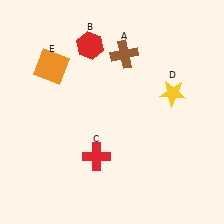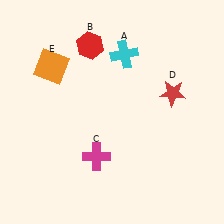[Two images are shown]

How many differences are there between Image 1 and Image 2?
There are 3 differences between the two images.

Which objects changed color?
A changed from brown to cyan. C changed from red to magenta. D changed from yellow to red.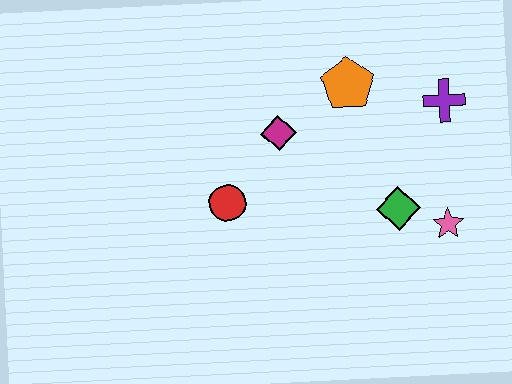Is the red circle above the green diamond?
Yes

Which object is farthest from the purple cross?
The red circle is farthest from the purple cross.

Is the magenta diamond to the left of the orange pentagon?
Yes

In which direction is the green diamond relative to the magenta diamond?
The green diamond is to the right of the magenta diamond.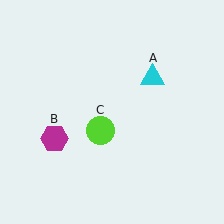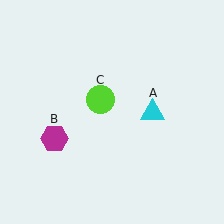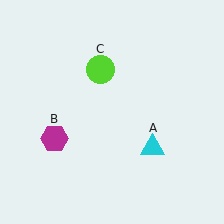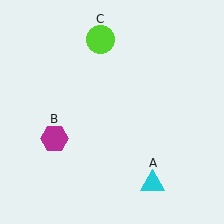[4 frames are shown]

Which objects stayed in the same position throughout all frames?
Magenta hexagon (object B) remained stationary.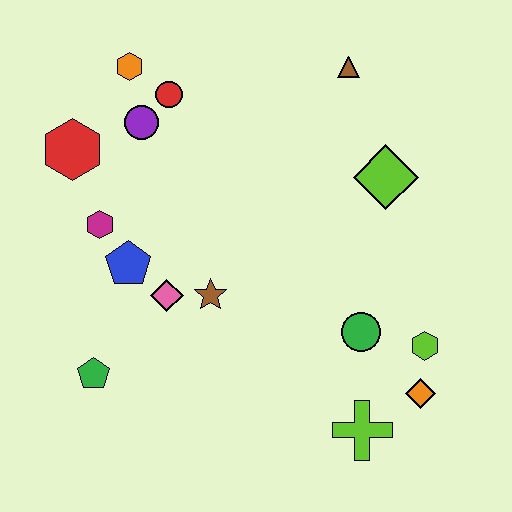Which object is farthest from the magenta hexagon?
The orange diamond is farthest from the magenta hexagon.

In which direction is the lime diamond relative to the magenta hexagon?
The lime diamond is to the right of the magenta hexagon.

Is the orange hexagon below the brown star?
No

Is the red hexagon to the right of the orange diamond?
No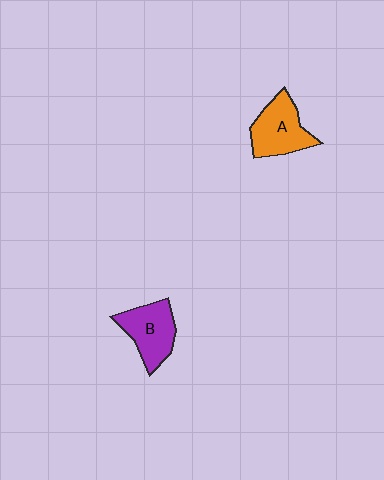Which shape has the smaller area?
Shape B (purple).